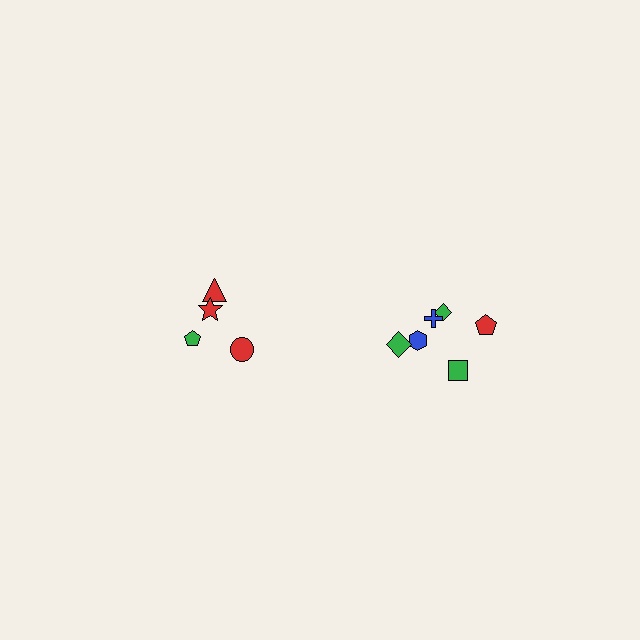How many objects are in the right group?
There are 6 objects.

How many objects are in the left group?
There are 4 objects.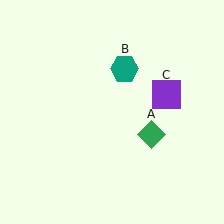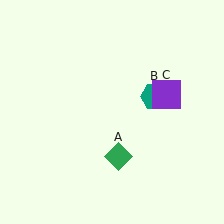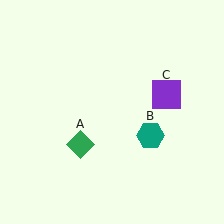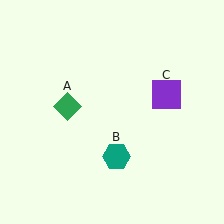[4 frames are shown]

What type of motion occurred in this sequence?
The green diamond (object A), teal hexagon (object B) rotated clockwise around the center of the scene.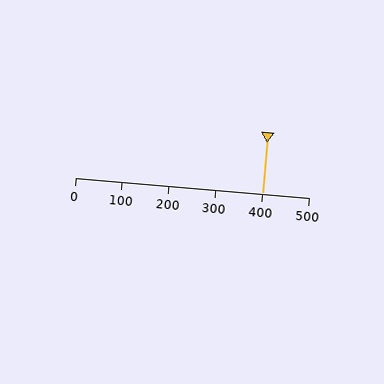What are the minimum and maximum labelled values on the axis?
The axis runs from 0 to 500.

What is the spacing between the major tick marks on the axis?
The major ticks are spaced 100 apart.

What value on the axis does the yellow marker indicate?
The marker indicates approximately 400.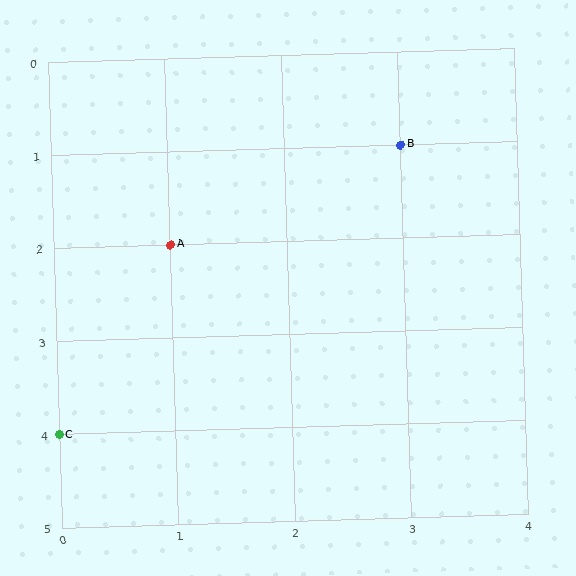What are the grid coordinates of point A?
Point A is at grid coordinates (1, 2).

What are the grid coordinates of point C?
Point C is at grid coordinates (0, 4).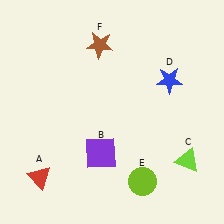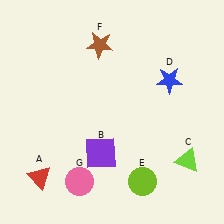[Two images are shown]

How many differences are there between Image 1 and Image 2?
There is 1 difference between the two images.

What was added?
A pink circle (G) was added in Image 2.